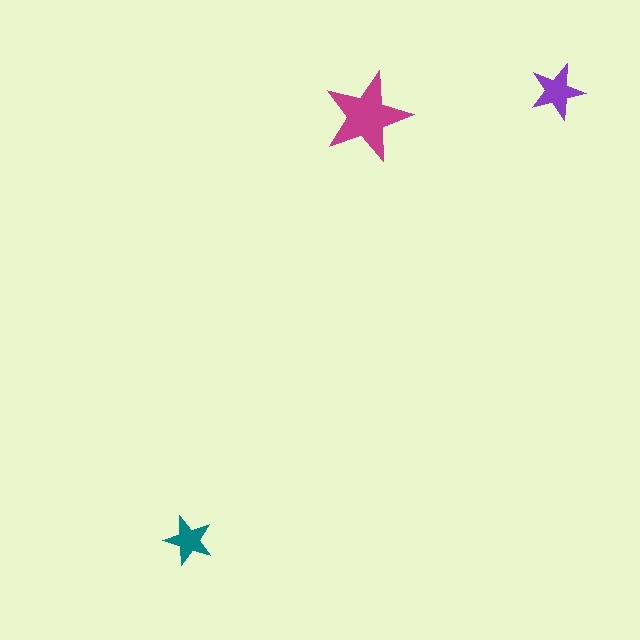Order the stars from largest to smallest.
the magenta one, the purple one, the teal one.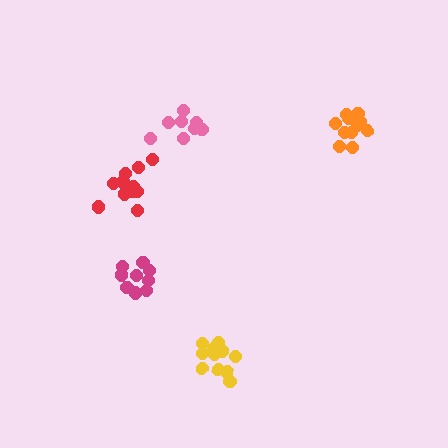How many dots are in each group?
Group 1: 8 dots, Group 2: 12 dots, Group 3: 13 dots, Group 4: 14 dots, Group 5: 9 dots (56 total).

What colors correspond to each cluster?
The clusters are colored: pink, orange, red, yellow, magenta.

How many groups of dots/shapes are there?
There are 5 groups.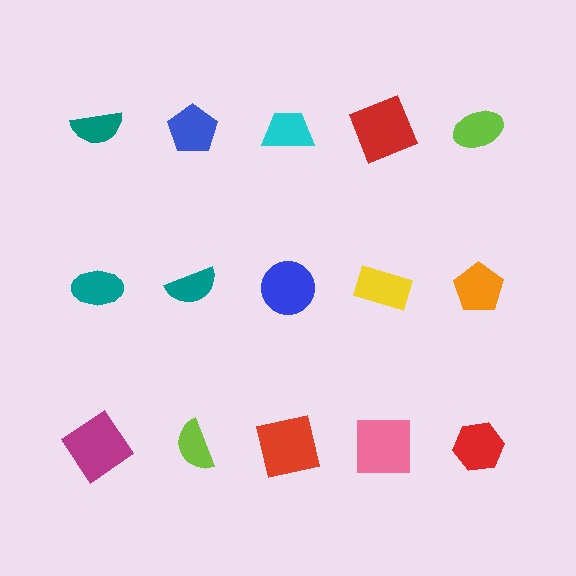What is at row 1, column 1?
A teal semicircle.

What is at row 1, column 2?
A blue pentagon.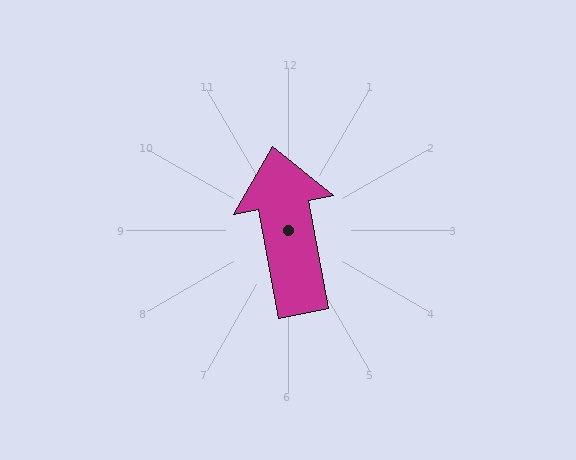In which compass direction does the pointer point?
North.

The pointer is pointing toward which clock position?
Roughly 12 o'clock.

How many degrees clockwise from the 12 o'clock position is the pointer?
Approximately 349 degrees.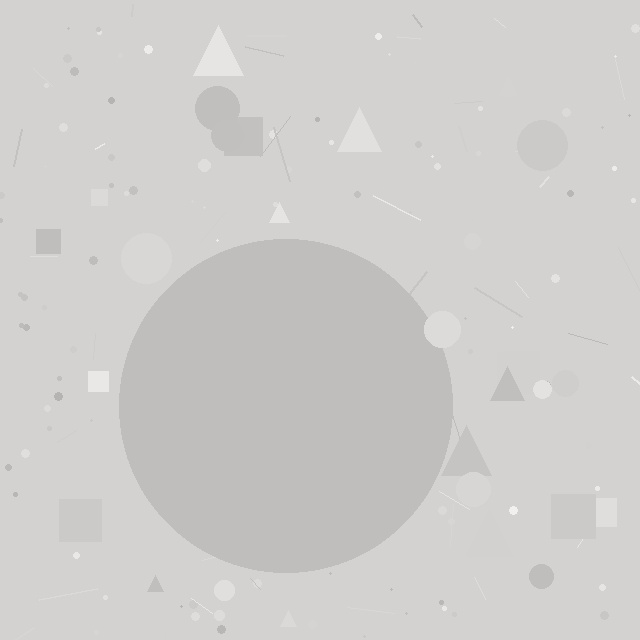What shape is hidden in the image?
A circle is hidden in the image.